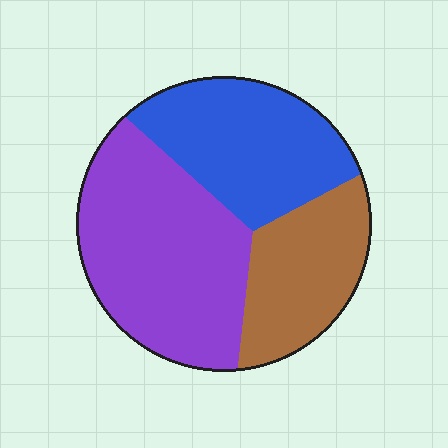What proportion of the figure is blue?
Blue covers about 30% of the figure.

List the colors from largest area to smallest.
From largest to smallest: purple, blue, brown.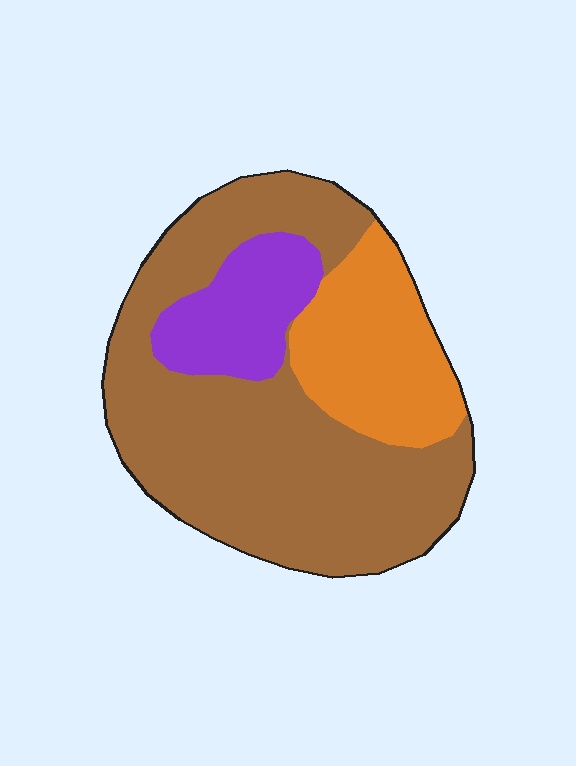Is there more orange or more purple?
Orange.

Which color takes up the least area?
Purple, at roughly 15%.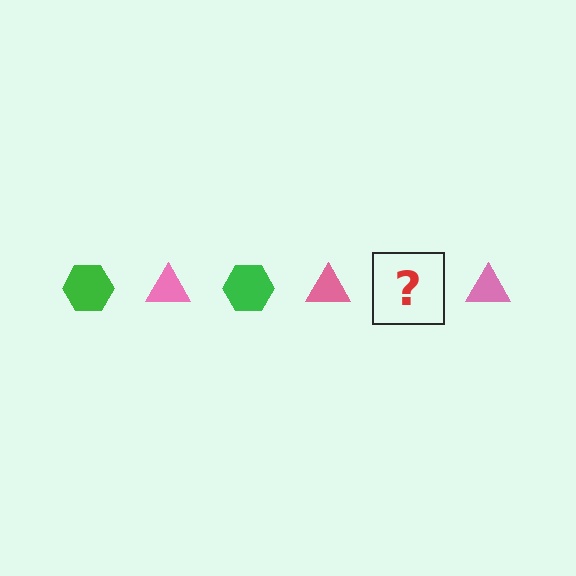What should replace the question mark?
The question mark should be replaced with a green hexagon.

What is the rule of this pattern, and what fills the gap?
The rule is that the pattern alternates between green hexagon and pink triangle. The gap should be filled with a green hexagon.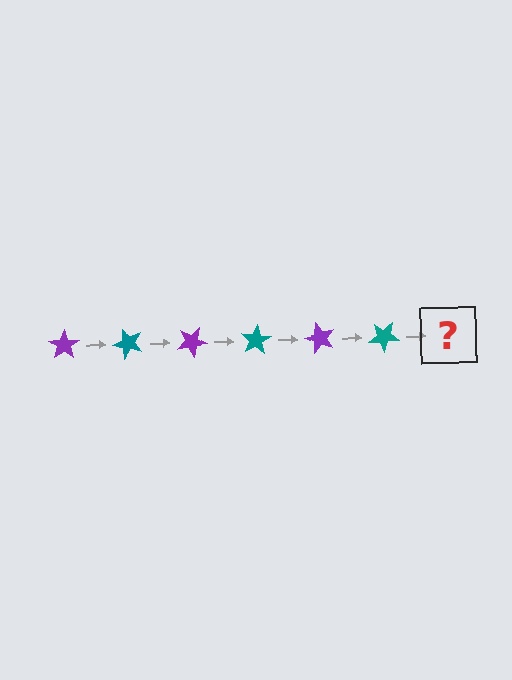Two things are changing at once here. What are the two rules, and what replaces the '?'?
The two rules are that it rotates 50 degrees each step and the color cycles through purple and teal. The '?' should be a purple star, rotated 300 degrees from the start.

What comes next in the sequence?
The next element should be a purple star, rotated 300 degrees from the start.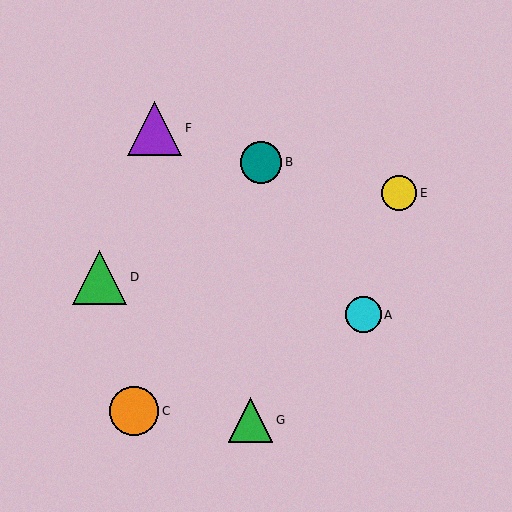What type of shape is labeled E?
Shape E is a yellow circle.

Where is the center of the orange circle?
The center of the orange circle is at (134, 411).